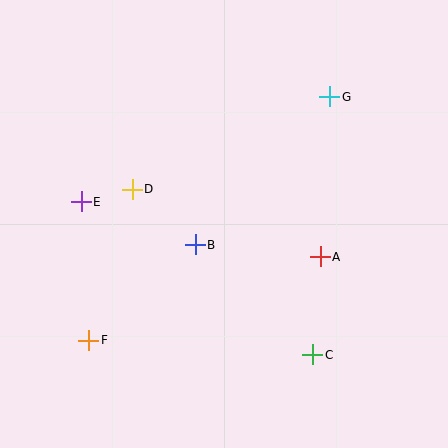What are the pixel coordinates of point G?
Point G is at (329, 97).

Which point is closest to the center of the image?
Point B at (195, 245) is closest to the center.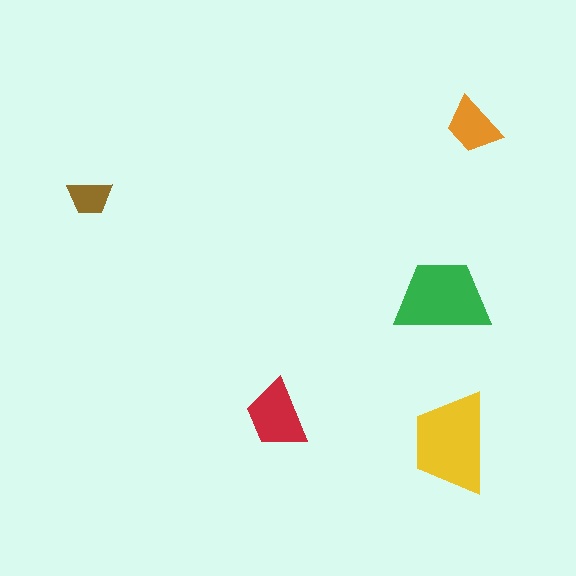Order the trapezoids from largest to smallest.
the yellow one, the green one, the red one, the orange one, the brown one.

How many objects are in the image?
There are 5 objects in the image.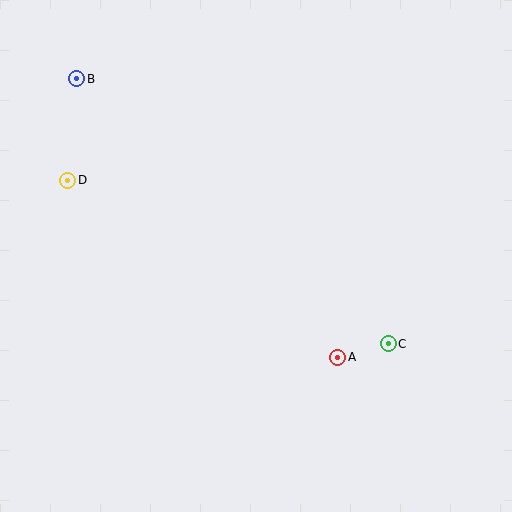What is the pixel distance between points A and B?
The distance between A and B is 381 pixels.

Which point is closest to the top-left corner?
Point B is closest to the top-left corner.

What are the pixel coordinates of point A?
Point A is at (338, 357).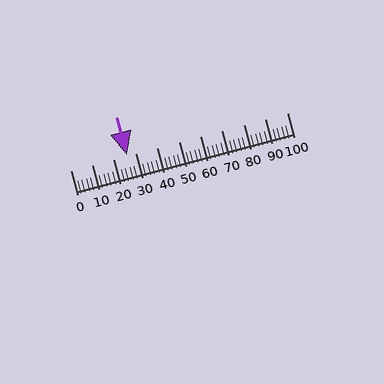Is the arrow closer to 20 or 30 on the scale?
The arrow is closer to 30.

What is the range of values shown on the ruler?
The ruler shows values from 0 to 100.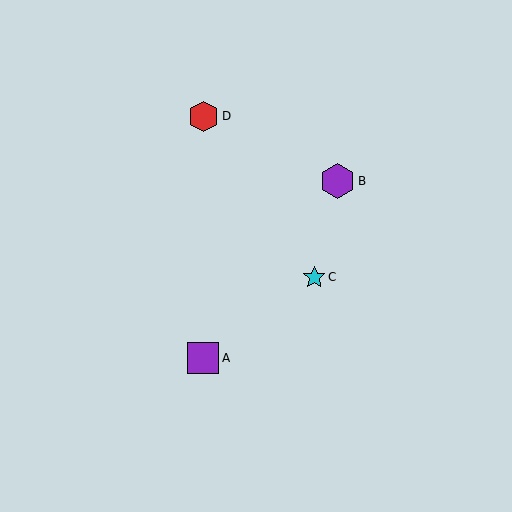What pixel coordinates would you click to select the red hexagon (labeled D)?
Click at (203, 116) to select the red hexagon D.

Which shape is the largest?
The purple hexagon (labeled B) is the largest.